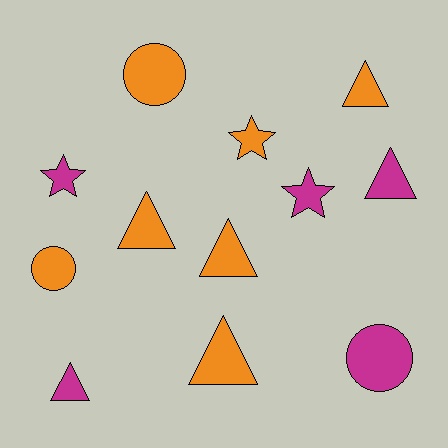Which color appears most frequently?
Orange, with 7 objects.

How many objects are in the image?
There are 12 objects.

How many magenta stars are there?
There are 2 magenta stars.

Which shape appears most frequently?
Triangle, with 6 objects.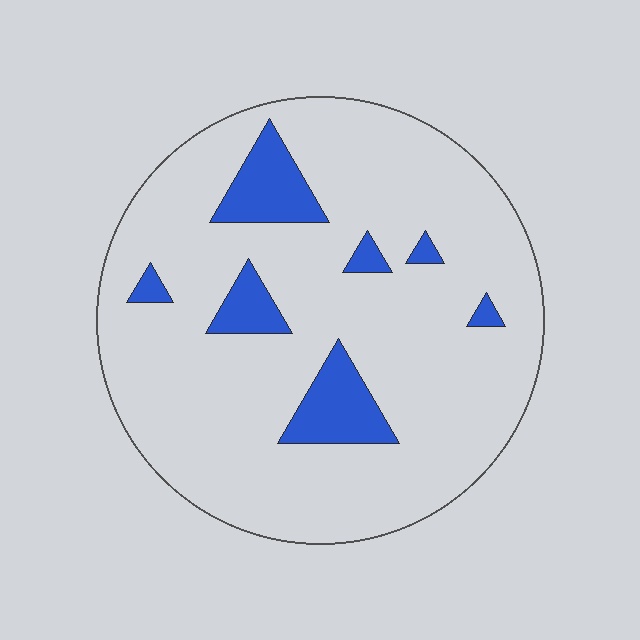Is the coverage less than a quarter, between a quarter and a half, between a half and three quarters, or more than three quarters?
Less than a quarter.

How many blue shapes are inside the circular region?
7.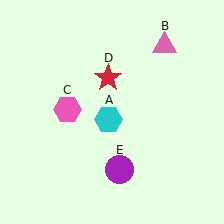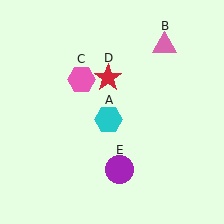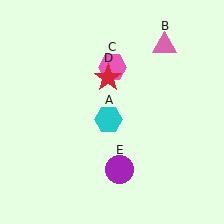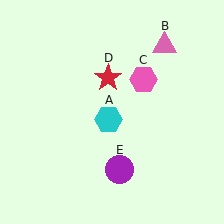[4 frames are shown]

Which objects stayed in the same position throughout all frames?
Cyan hexagon (object A) and pink triangle (object B) and red star (object D) and purple circle (object E) remained stationary.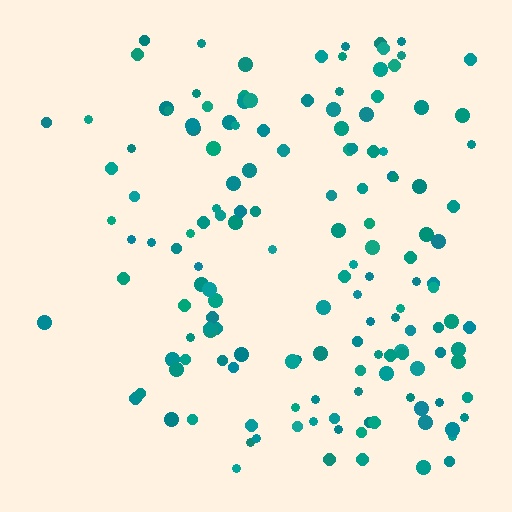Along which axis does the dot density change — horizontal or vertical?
Horizontal.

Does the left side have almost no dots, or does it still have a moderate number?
Still a moderate number, just noticeably fewer than the right.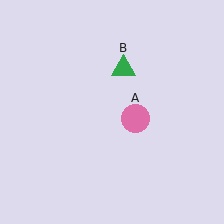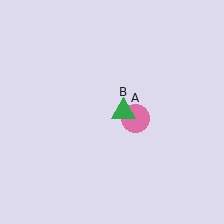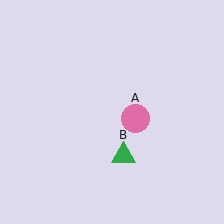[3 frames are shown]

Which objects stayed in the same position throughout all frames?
Pink circle (object A) remained stationary.